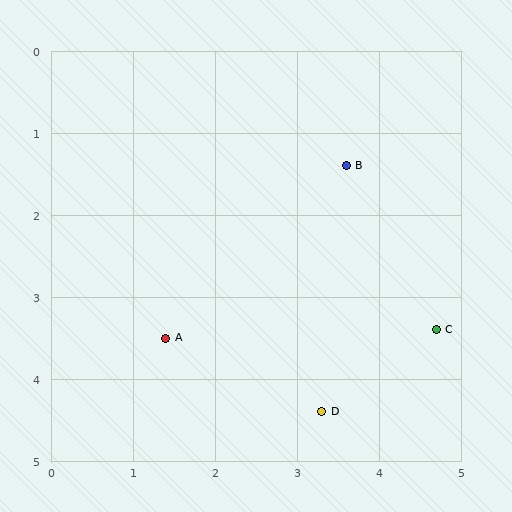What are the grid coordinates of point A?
Point A is at approximately (1.4, 3.5).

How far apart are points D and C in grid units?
Points D and C are about 1.7 grid units apart.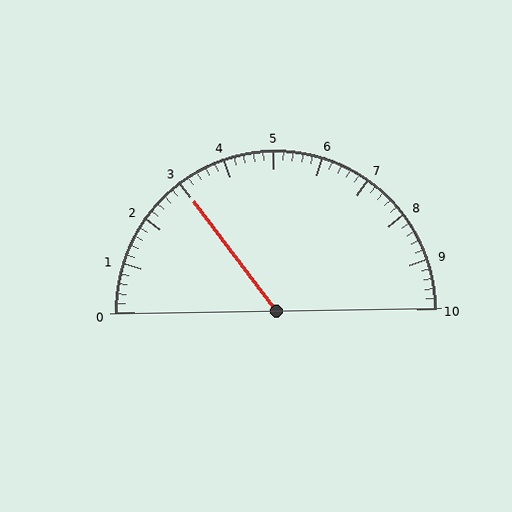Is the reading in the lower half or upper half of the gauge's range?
The reading is in the lower half of the range (0 to 10).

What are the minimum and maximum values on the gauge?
The gauge ranges from 0 to 10.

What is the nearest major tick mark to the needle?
The nearest major tick mark is 3.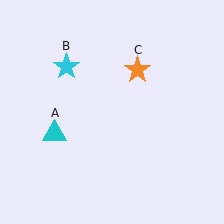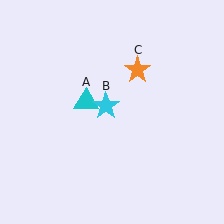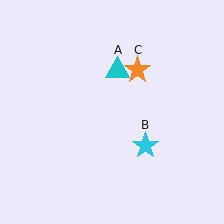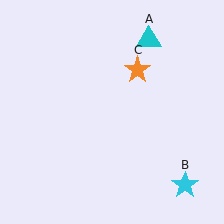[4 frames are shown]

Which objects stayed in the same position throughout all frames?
Orange star (object C) remained stationary.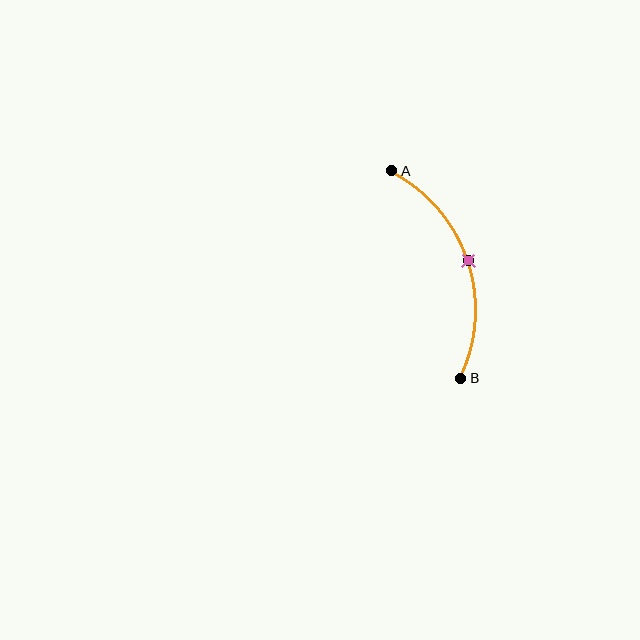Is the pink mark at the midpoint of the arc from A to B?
Yes. The pink mark lies on the arc at equal arc-length from both A and B — it is the arc midpoint.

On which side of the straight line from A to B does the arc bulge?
The arc bulges to the right of the straight line connecting A and B.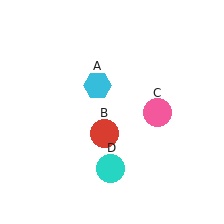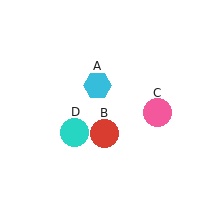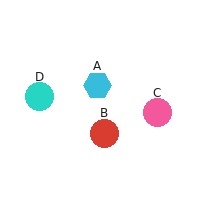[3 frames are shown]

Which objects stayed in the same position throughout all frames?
Cyan hexagon (object A) and red circle (object B) and pink circle (object C) remained stationary.